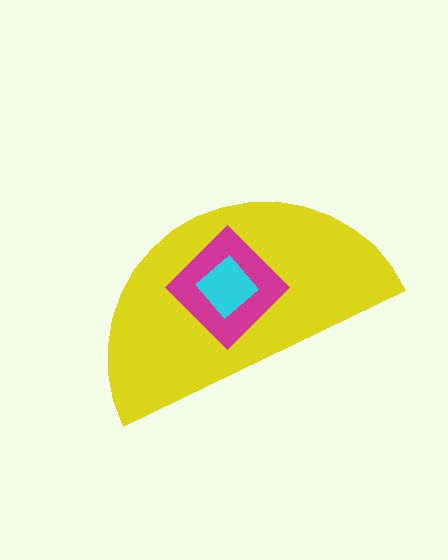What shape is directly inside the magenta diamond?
The cyan diamond.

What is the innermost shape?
The cyan diamond.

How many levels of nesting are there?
3.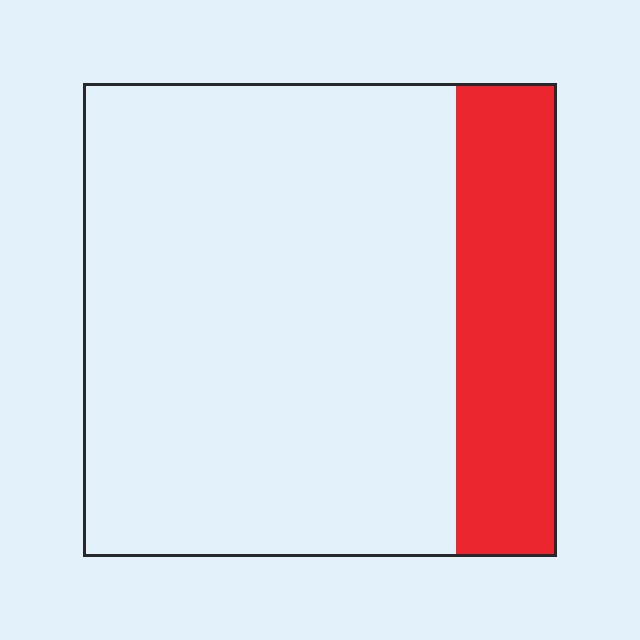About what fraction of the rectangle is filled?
About one fifth (1/5).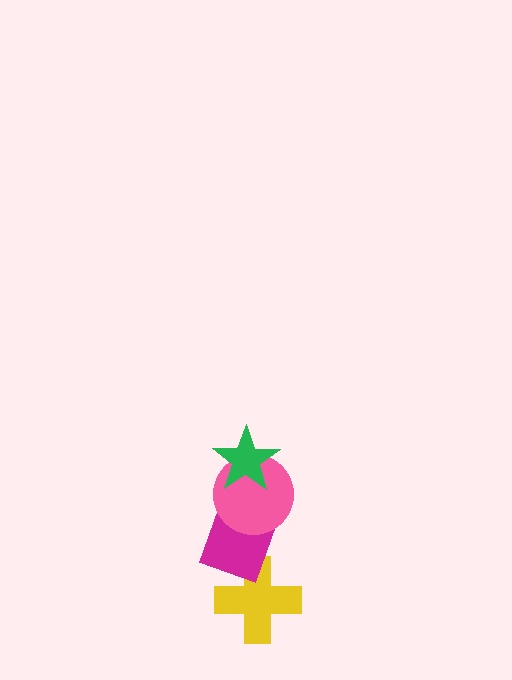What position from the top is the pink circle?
The pink circle is 2nd from the top.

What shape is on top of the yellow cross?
The magenta diamond is on top of the yellow cross.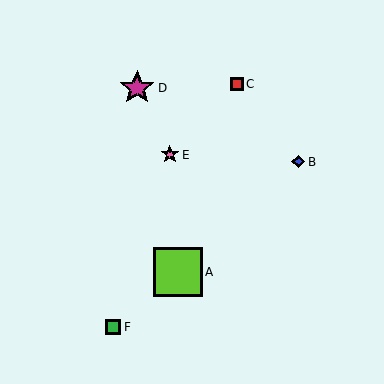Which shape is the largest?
The lime square (labeled A) is the largest.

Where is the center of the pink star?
The center of the pink star is at (170, 155).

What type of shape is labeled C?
Shape C is a red square.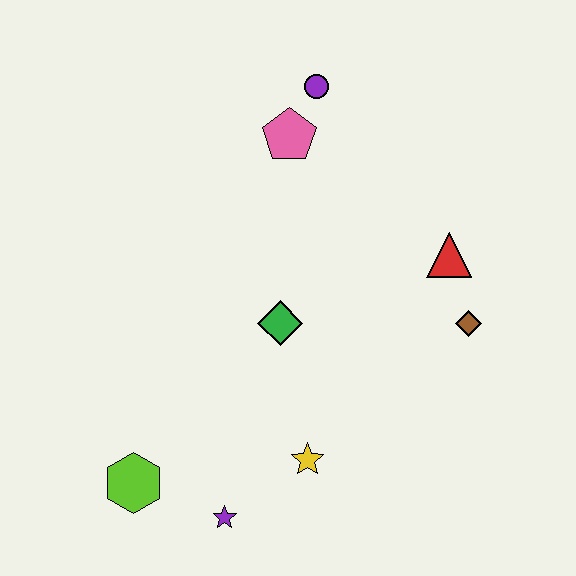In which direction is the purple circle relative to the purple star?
The purple circle is above the purple star.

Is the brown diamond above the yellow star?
Yes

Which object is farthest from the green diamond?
The purple circle is farthest from the green diamond.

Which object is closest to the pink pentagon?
The purple circle is closest to the pink pentagon.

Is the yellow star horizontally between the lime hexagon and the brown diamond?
Yes